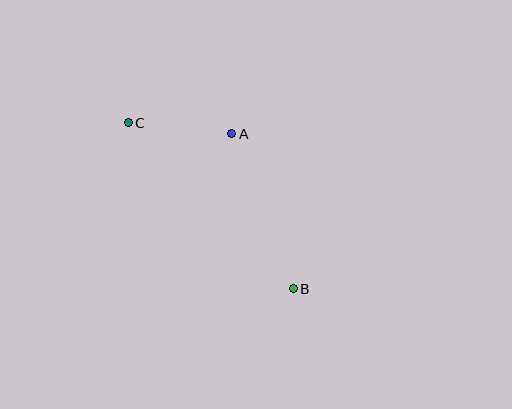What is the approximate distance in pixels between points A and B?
The distance between A and B is approximately 167 pixels.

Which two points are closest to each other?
Points A and C are closest to each other.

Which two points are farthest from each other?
Points B and C are farthest from each other.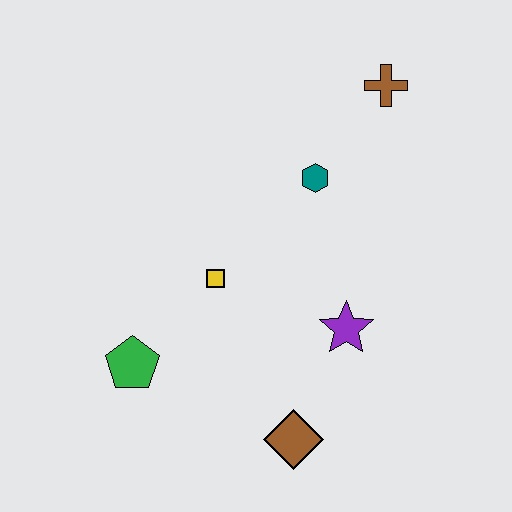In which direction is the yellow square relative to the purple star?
The yellow square is to the left of the purple star.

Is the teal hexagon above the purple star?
Yes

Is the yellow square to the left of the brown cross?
Yes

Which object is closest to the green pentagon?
The yellow square is closest to the green pentagon.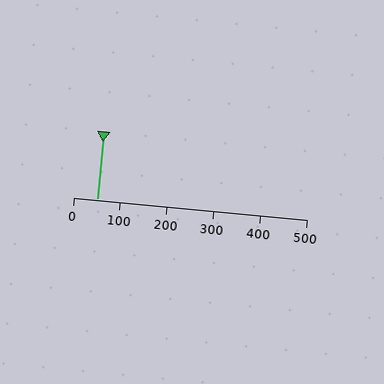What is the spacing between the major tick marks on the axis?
The major ticks are spaced 100 apart.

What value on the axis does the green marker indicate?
The marker indicates approximately 50.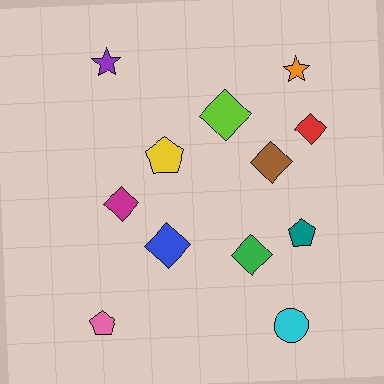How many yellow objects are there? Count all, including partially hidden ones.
There is 1 yellow object.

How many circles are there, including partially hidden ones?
There is 1 circle.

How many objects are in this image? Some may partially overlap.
There are 12 objects.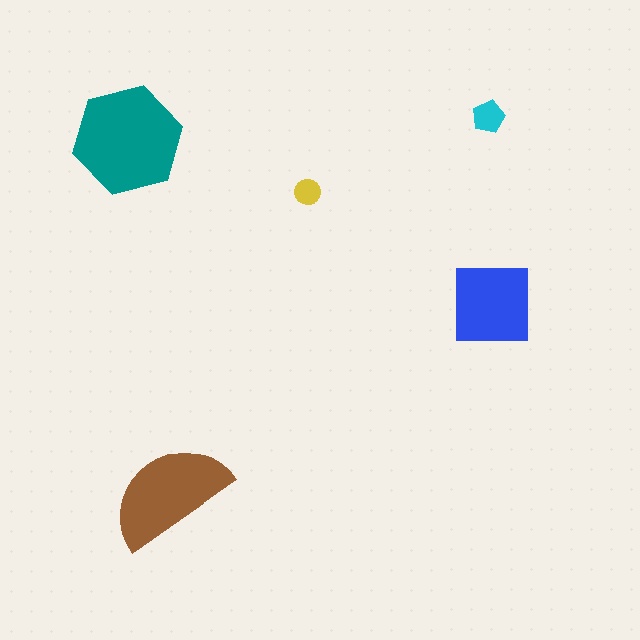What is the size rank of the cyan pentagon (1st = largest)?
4th.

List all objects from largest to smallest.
The teal hexagon, the brown semicircle, the blue square, the cyan pentagon, the yellow circle.